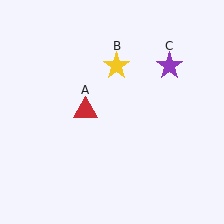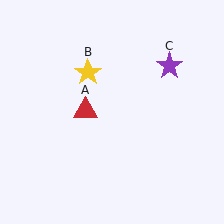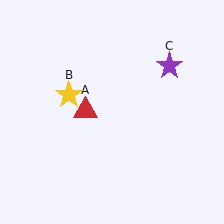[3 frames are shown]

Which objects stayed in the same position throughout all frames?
Red triangle (object A) and purple star (object C) remained stationary.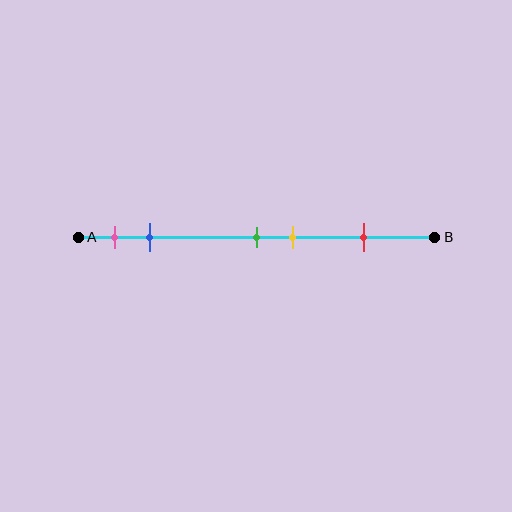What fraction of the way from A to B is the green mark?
The green mark is approximately 50% (0.5) of the way from A to B.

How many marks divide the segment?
There are 5 marks dividing the segment.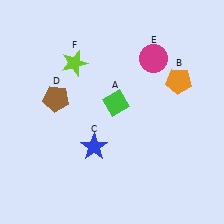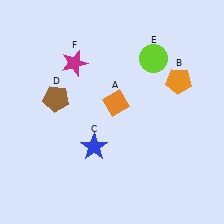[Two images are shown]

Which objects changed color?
A changed from green to orange. E changed from magenta to lime. F changed from lime to magenta.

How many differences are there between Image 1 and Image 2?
There are 3 differences between the two images.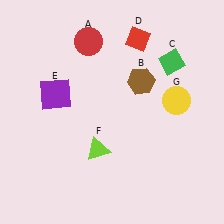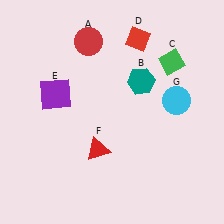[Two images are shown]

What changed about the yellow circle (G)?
In Image 1, G is yellow. In Image 2, it changed to cyan.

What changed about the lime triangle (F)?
In Image 1, F is lime. In Image 2, it changed to red.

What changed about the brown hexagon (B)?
In Image 1, B is brown. In Image 2, it changed to teal.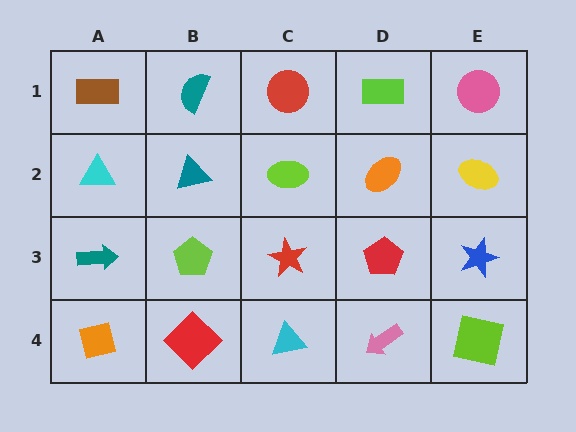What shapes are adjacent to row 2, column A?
A brown rectangle (row 1, column A), a teal arrow (row 3, column A), a teal triangle (row 2, column B).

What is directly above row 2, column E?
A pink circle.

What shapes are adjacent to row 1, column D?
An orange ellipse (row 2, column D), a red circle (row 1, column C), a pink circle (row 1, column E).